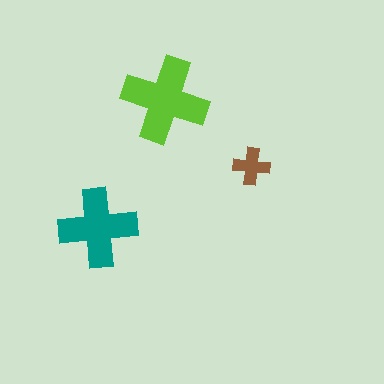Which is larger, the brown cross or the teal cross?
The teal one.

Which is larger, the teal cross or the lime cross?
The lime one.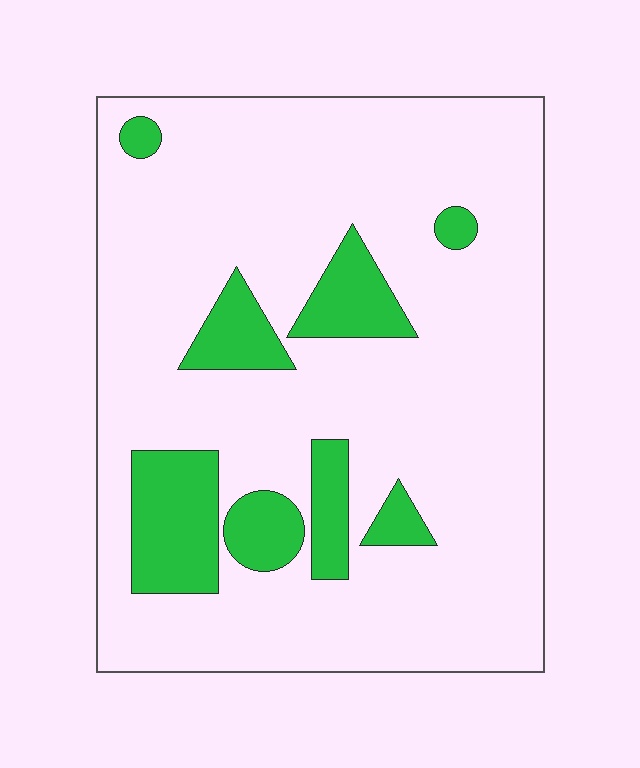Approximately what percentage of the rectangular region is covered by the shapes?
Approximately 15%.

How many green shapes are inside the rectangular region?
8.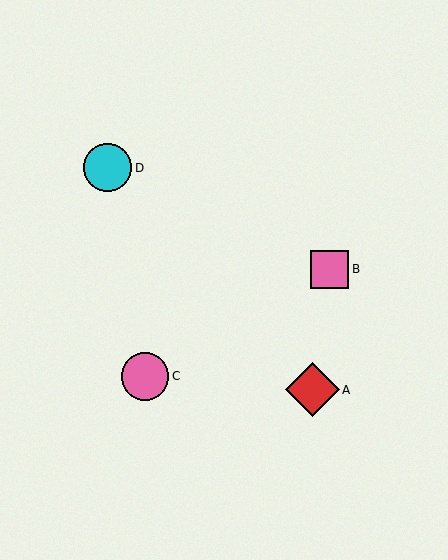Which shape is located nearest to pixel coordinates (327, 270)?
The pink square (labeled B) at (329, 269) is nearest to that location.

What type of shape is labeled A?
Shape A is a red diamond.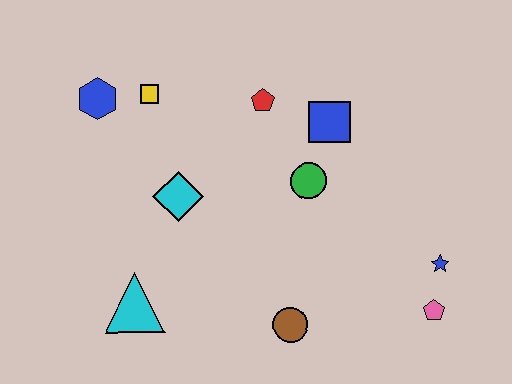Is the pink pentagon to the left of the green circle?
No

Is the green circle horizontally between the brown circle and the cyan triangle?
No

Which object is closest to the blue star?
The pink pentagon is closest to the blue star.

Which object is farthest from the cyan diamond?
The pink pentagon is farthest from the cyan diamond.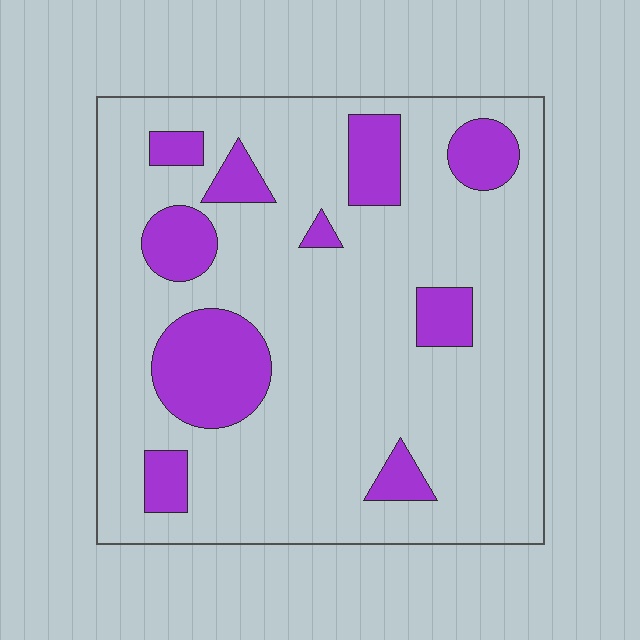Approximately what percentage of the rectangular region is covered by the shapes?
Approximately 20%.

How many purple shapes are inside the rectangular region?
10.